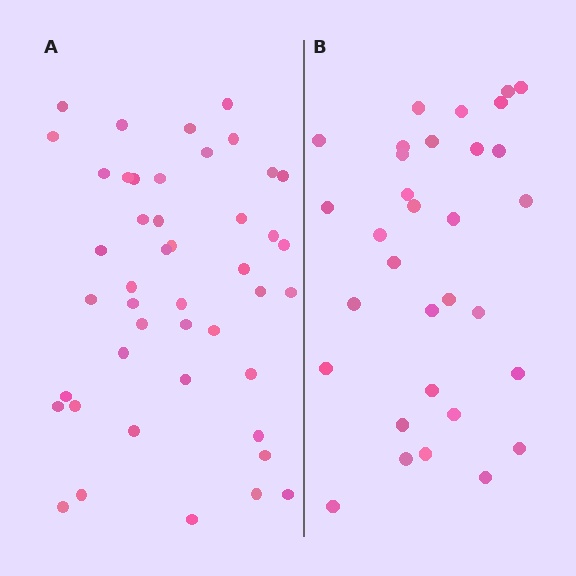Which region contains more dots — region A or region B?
Region A (the left region) has more dots.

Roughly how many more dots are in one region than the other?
Region A has approximately 15 more dots than region B.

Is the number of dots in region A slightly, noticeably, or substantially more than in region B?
Region A has noticeably more, but not dramatically so. The ratio is roughly 1.4 to 1.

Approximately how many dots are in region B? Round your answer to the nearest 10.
About 30 dots. (The exact count is 32, which rounds to 30.)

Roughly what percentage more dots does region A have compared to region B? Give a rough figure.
About 40% more.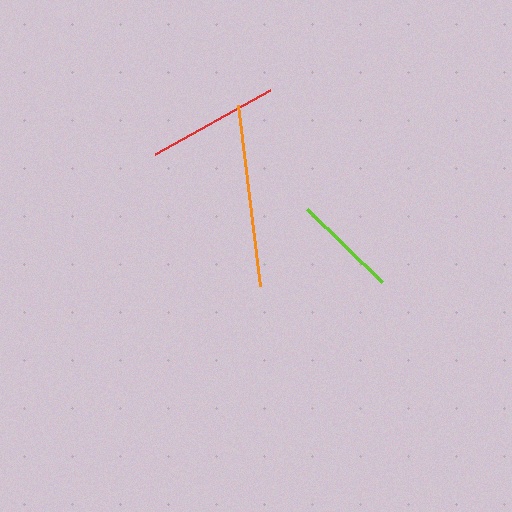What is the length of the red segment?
The red segment is approximately 132 pixels long.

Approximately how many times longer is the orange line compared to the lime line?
The orange line is approximately 1.7 times the length of the lime line.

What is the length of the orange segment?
The orange segment is approximately 182 pixels long.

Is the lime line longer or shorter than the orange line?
The orange line is longer than the lime line.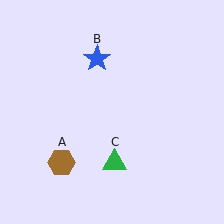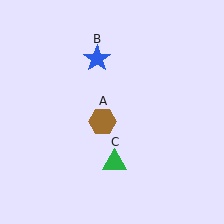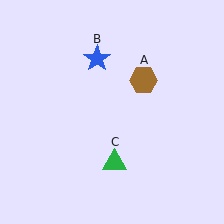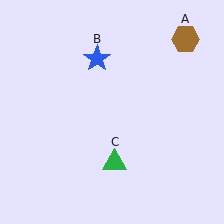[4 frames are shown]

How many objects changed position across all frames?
1 object changed position: brown hexagon (object A).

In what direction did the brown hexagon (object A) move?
The brown hexagon (object A) moved up and to the right.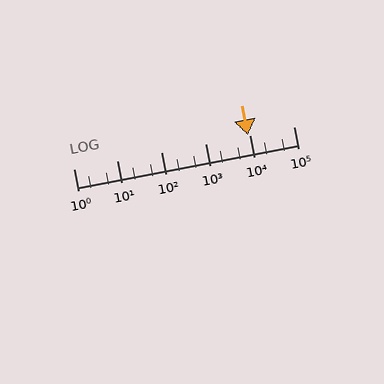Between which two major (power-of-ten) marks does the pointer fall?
The pointer is between 1000 and 10000.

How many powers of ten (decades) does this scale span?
The scale spans 5 decades, from 1 to 100000.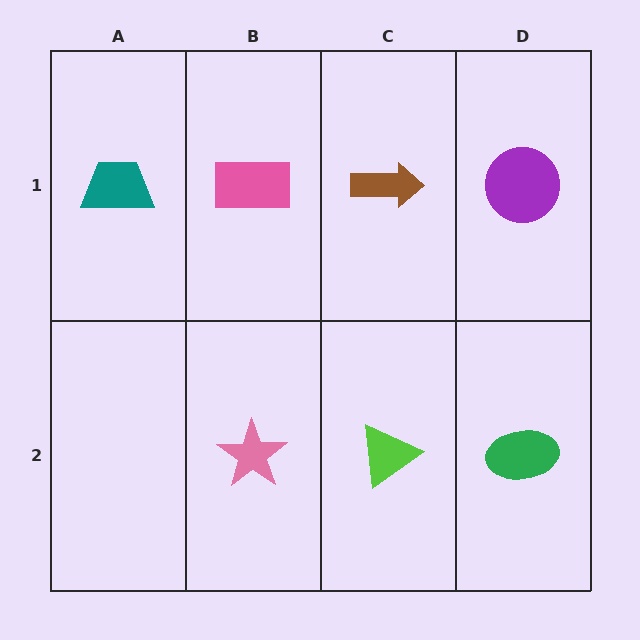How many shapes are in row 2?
3 shapes.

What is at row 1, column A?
A teal trapezoid.